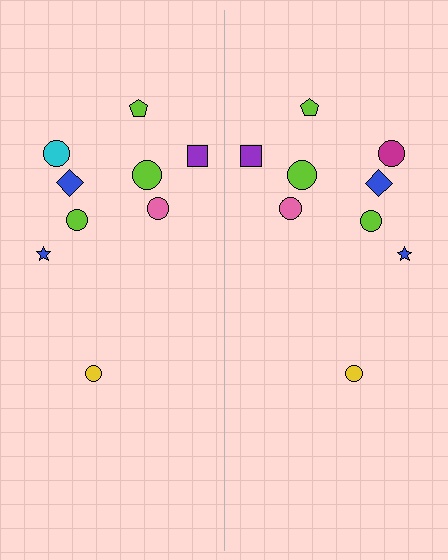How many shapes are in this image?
There are 18 shapes in this image.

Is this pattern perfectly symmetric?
No, the pattern is not perfectly symmetric. The magenta circle on the right side breaks the symmetry — its mirror counterpart is cyan.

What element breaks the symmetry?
The magenta circle on the right side breaks the symmetry — its mirror counterpart is cyan.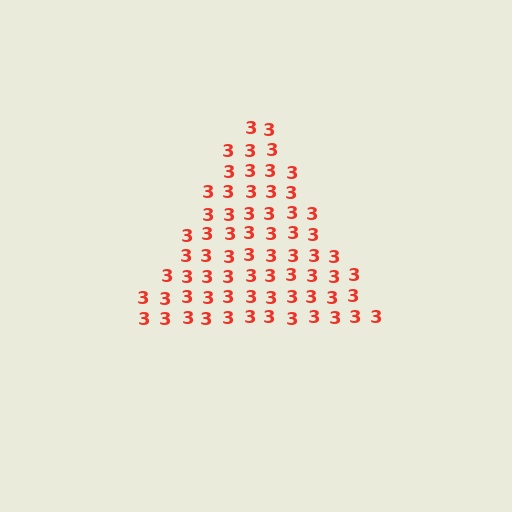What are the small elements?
The small elements are digit 3's.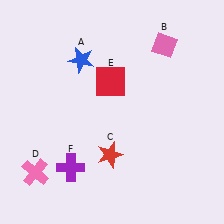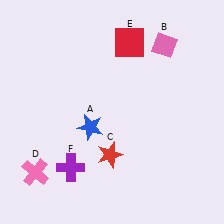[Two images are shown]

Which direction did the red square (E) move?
The red square (E) moved up.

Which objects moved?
The objects that moved are: the blue star (A), the red square (E).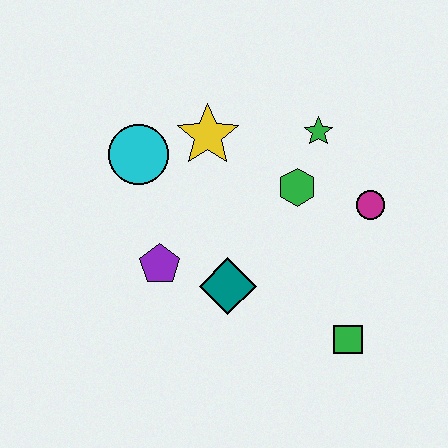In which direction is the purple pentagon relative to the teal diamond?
The purple pentagon is to the left of the teal diamond.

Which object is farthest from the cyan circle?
The green square is farthest from the cyan circle.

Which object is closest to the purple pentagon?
The teal diamond is closest to the purple pentagon.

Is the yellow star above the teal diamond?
Yes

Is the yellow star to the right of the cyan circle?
Yes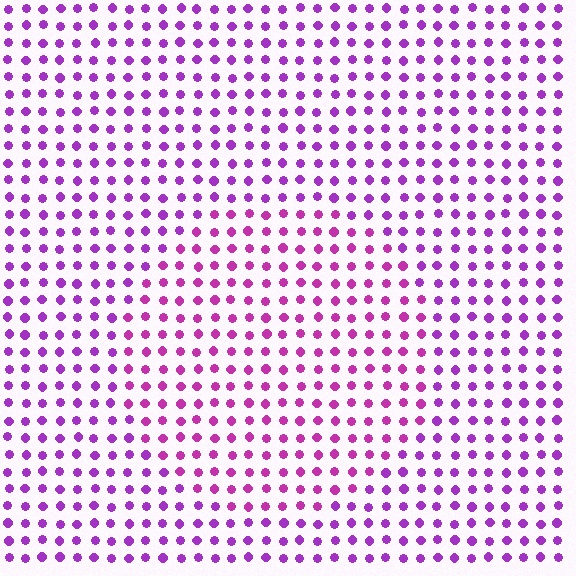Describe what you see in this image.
The image is filled with small purple elements in a uniform arrangement. A circle-shaped region is visible where the elements are tinted to a slightly different hue, forming a subtle color boundary.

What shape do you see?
I see a circle.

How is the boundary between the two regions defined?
The boundary is defined purely by a slight shift in hue (about 23 degrees). Spacing, size, and orientation are identical on both sides.